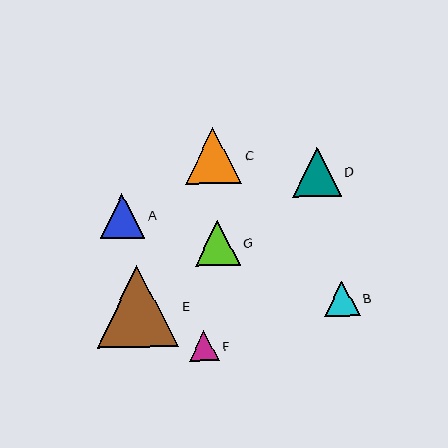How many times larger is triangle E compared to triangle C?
Triangle E is approximately 1.5 times the size of triangle C.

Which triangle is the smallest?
Triangle F is the smallest with a size of approximately 31 pixels.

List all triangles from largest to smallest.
From largest to smallest: E, C, D, G, A, B, F.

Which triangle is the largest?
Triangle E is the largest with a size of approximately 82 pixels.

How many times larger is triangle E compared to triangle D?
Triangle E is approximately 1.7 times the size of triangle D.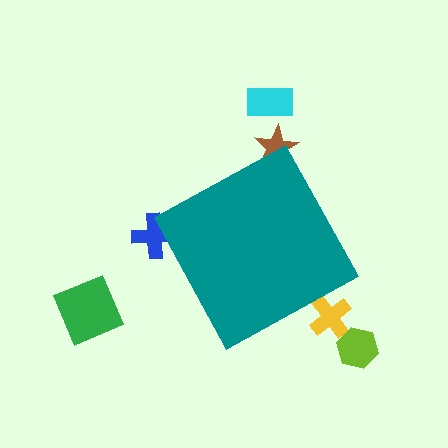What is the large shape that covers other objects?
A teal diamond.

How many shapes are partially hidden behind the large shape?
3 shapes are partially hidden.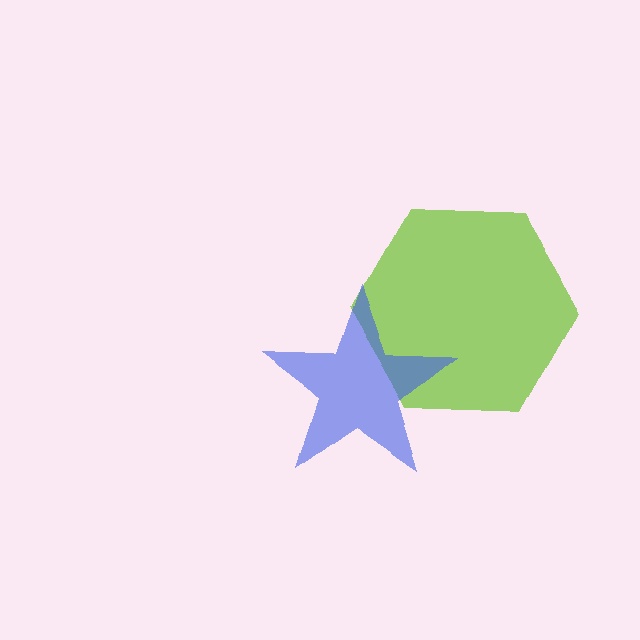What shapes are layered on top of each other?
The layered shapes are: a lime hexagon, a blue star.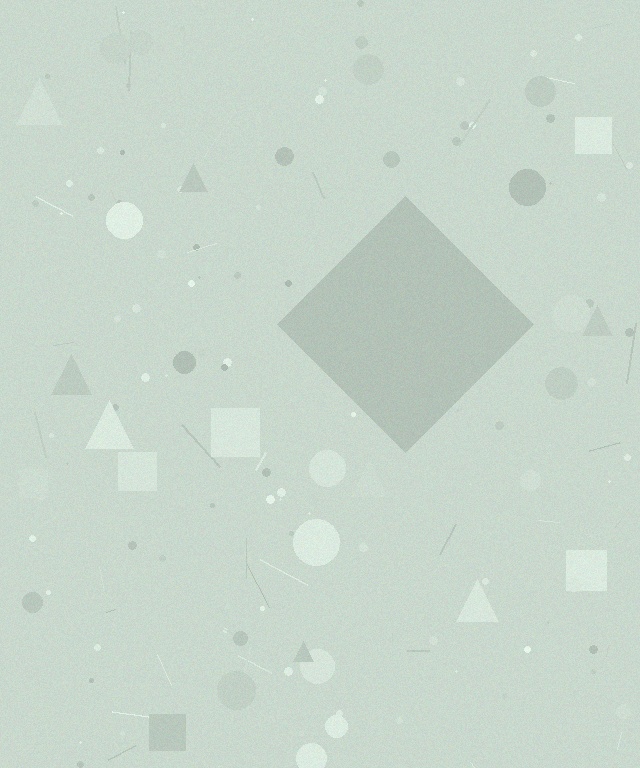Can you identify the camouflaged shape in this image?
The camouflaged shape is a diamond.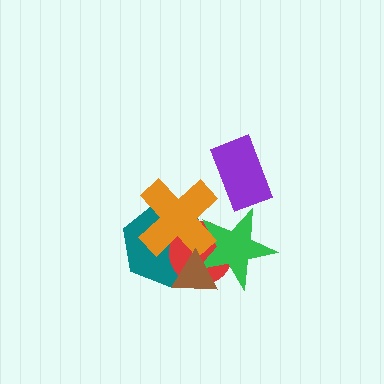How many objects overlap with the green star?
4 objects overlap with the green star.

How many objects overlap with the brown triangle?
4 objects overlap with the brown triangle.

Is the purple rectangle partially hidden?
No, no other shape covers it.